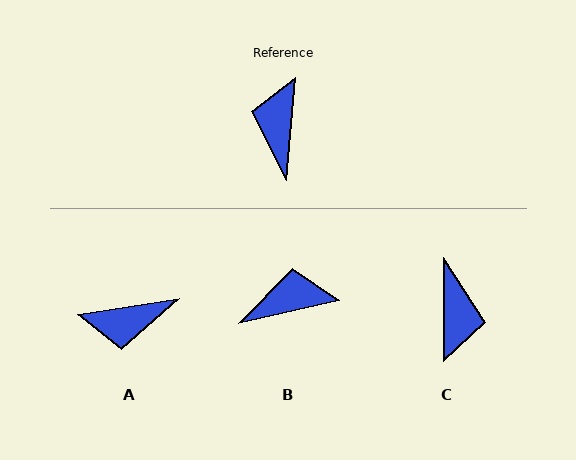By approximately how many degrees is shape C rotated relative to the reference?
Approximately 174 degrees clockwise.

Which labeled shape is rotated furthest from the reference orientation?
C, about 174 degrees away.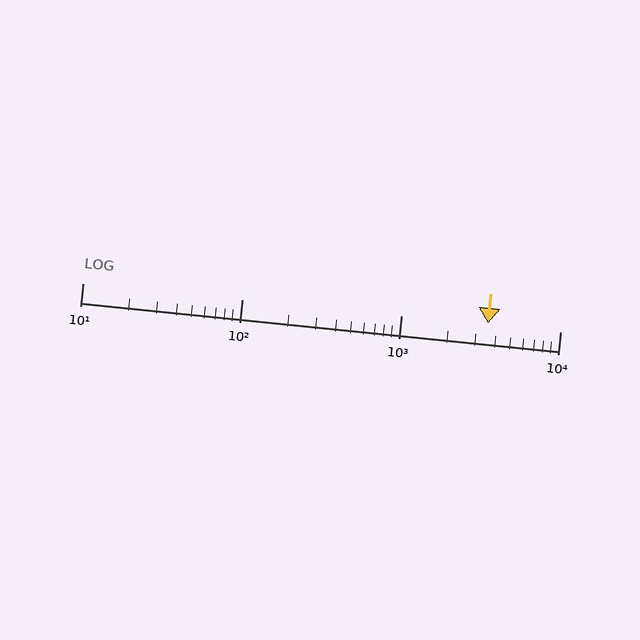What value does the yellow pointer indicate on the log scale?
The pointer indicates approximately 3500.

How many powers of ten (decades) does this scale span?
The scale spans 3 decades, from 10 to 10000.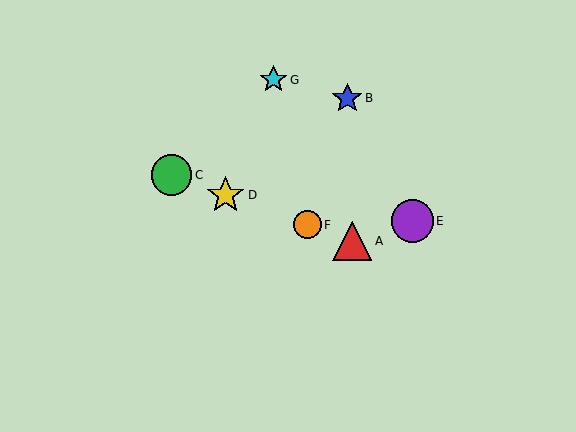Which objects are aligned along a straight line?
Objects A, C, D, F are aligned along a straight line.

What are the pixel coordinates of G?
Object G is at (274, 80).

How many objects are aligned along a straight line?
4 objects (A, C, D, F) are aligned along a straight line.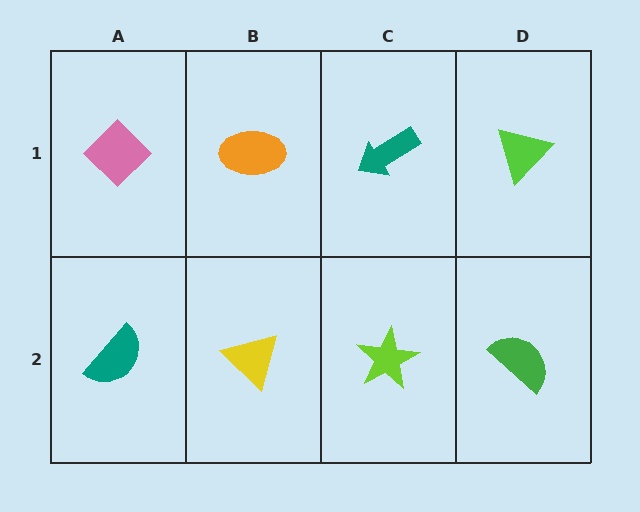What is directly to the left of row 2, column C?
A yellow triangle.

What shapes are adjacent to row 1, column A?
A teal semicircle (row 2, column A), an orange ellipse (row 1, column B).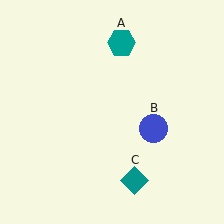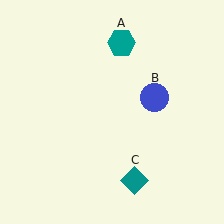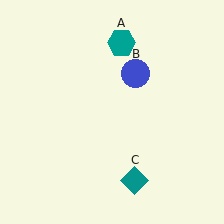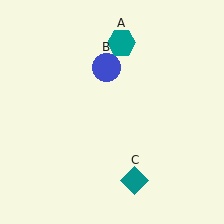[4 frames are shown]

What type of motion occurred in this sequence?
The blue circle (object B) rotated counterclockwise around the center of the scene.